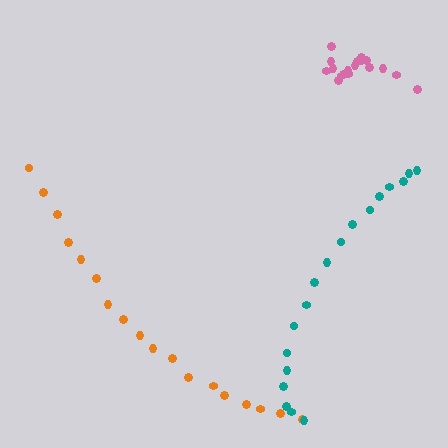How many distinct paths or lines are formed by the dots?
There are 3 distinct paths.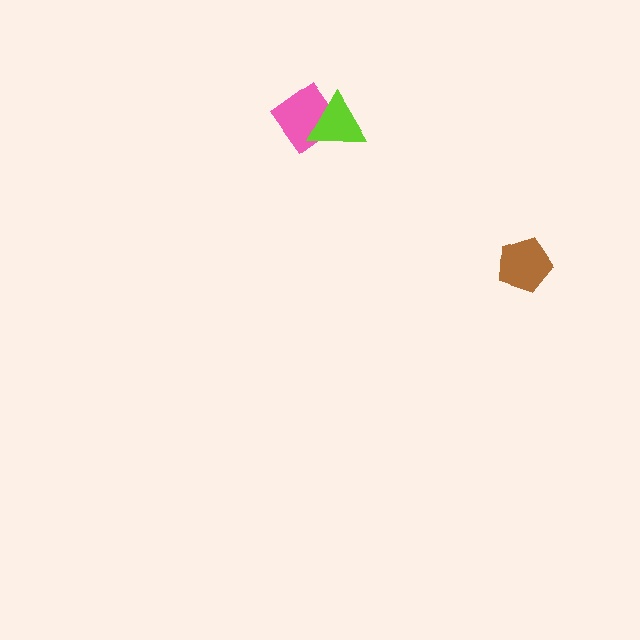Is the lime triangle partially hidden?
No, no other shape covers it.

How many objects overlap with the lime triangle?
1 object overlaps with the lime triangle.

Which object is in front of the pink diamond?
The lime triangle is in front of the pink diamond.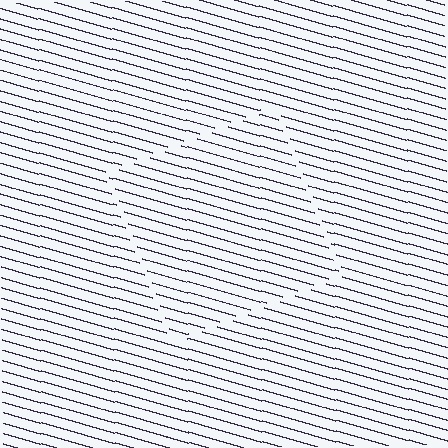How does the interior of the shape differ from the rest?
The interior of the shape contains the same grating, shifted by half a period — the contour is defined by the phase discontinuity where line-ends from the inner and outer gratings abut.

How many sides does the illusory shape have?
4 sides — the line-ends trace a square.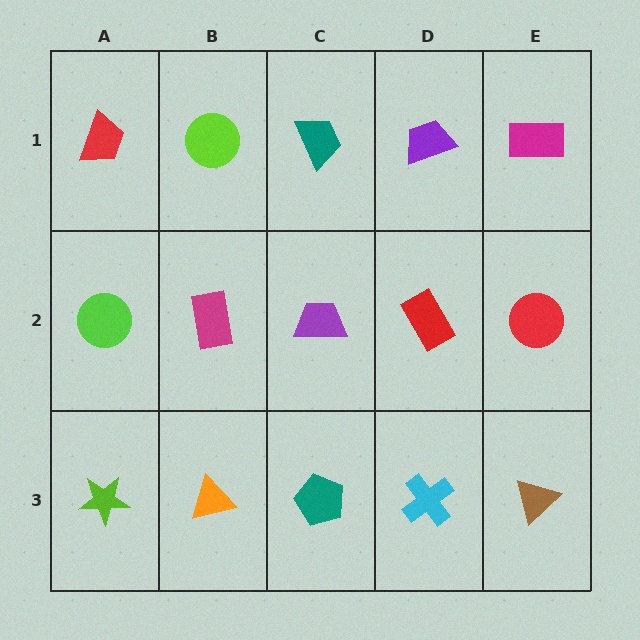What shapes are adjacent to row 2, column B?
A lime circle (row 1, column B), an orange triangle (row 3, column B), a lime circle (row 2, column A), a purple trapezoid (row 2, column C).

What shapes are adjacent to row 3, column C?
A purple trapezoid (row 2, column C), an orange triangle (row 3, column B), a cyan cross (row 3, column D).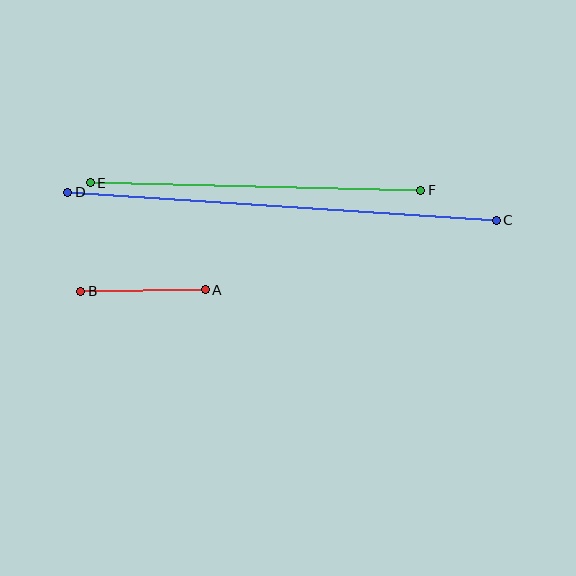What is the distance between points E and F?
The distance is approximately 331 pixels.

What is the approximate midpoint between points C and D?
The midpoint is at approximately (282, 206) pixels.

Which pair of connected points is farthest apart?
Points C and D are farthest apart.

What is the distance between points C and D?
The distance is approximately 429 pixels.